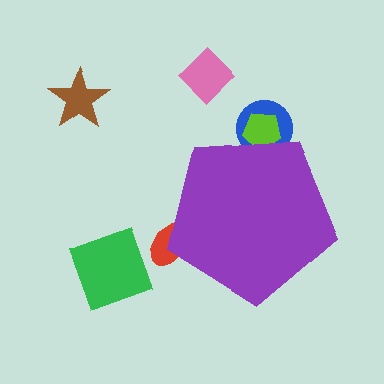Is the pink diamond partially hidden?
No, the pink diamond is fully visible.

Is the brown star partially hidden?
No, the brown star is fully visible.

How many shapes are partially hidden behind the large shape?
3 shapes are partially hidden.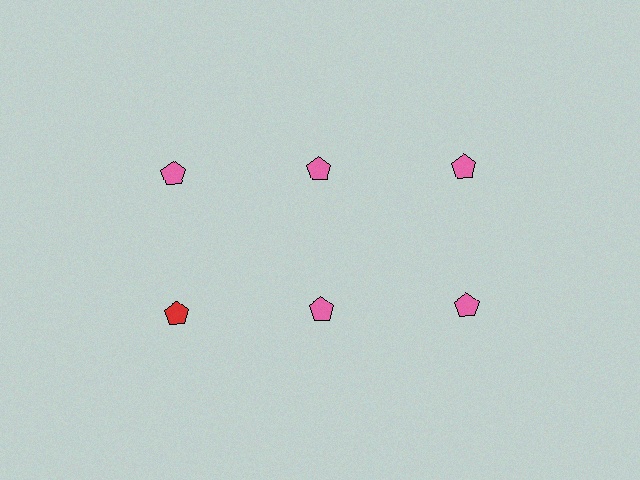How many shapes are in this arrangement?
There are 6 shapes arranged in a grid pattern.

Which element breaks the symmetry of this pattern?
The red pentagon in the second row, leftmost column breaks the symmetry. All other shapes are pink pentagons.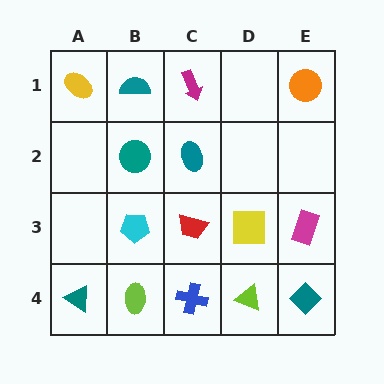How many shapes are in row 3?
4 shapes.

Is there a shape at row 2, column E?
No, that cell is empty.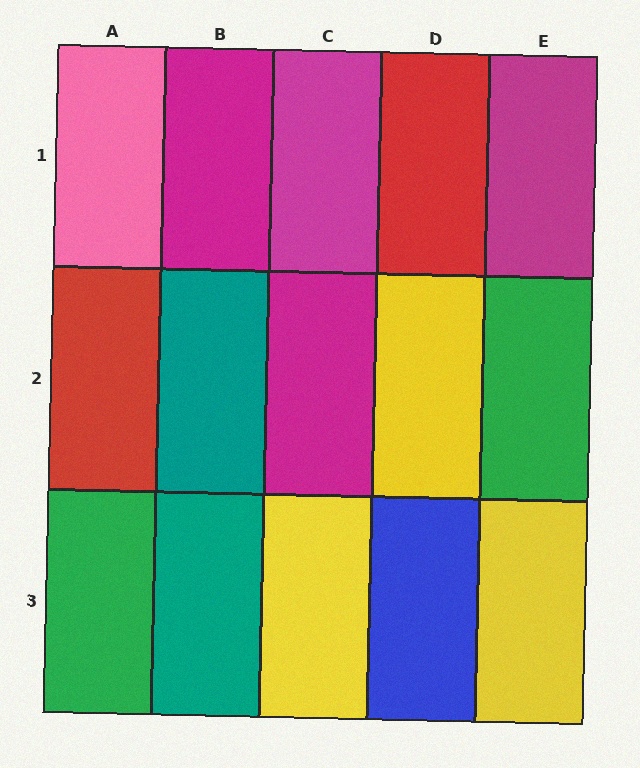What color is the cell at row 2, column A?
Red.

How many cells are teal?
2 cells are teal.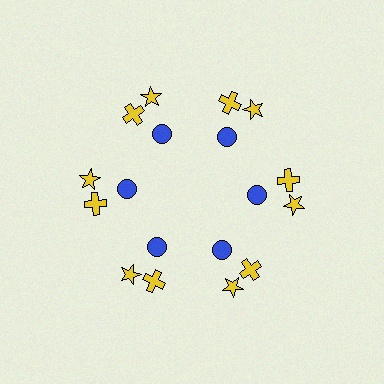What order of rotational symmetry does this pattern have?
This pattern has 6-fold rotational symmetry.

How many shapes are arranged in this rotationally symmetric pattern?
There are 18 shapes, arranged in 6 groups of 3.